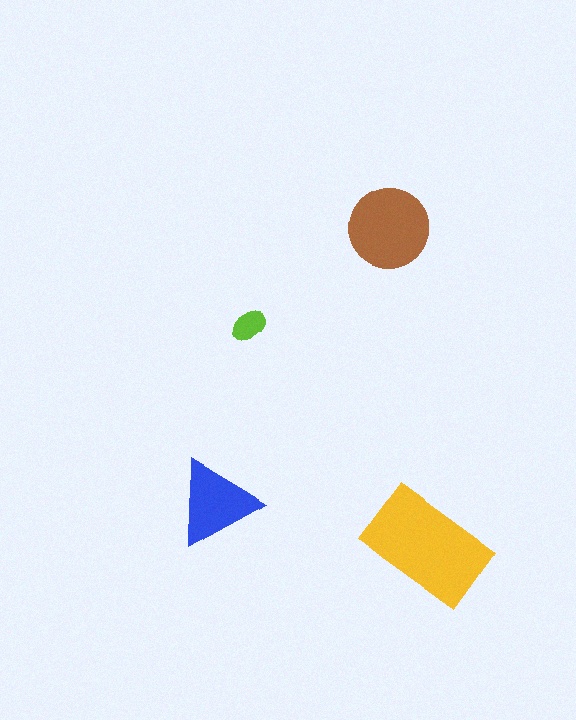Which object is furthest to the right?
The yellow rectangle is rightmost.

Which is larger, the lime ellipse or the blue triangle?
The blue triangle.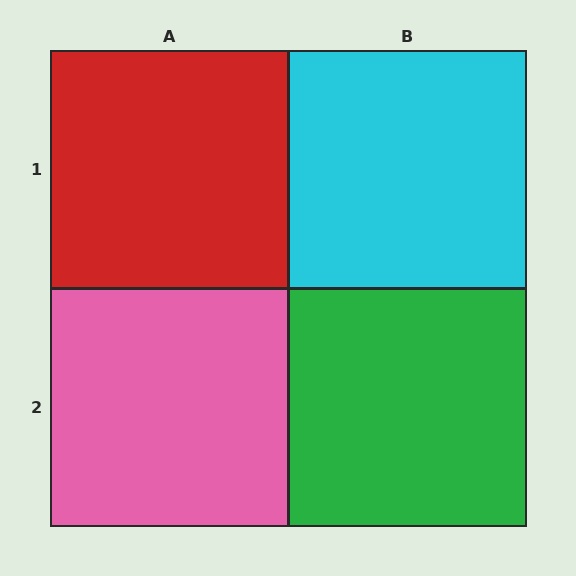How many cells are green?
1 cell is green.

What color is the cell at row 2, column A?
Pink.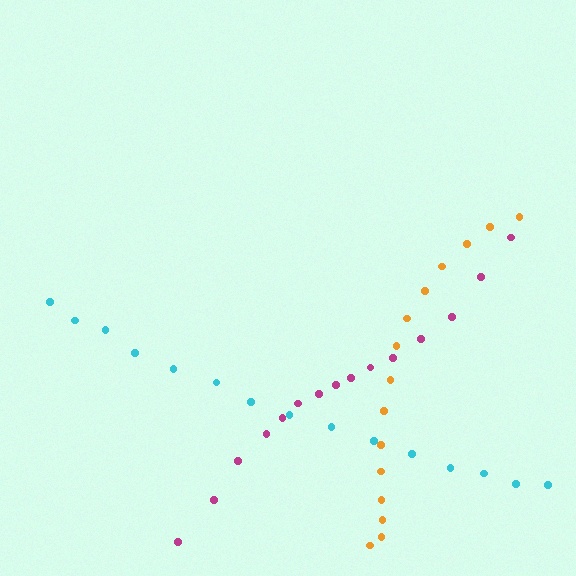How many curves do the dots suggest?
There are 3 distinct paths.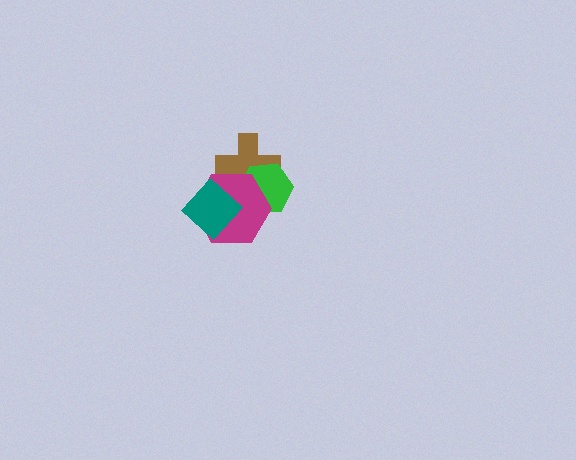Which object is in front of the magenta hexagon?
The teal diamond is in front of the magenta hexagon.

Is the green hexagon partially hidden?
Yes, it is partially covered by another shape.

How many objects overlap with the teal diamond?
2 objects overlap with the teal diamond.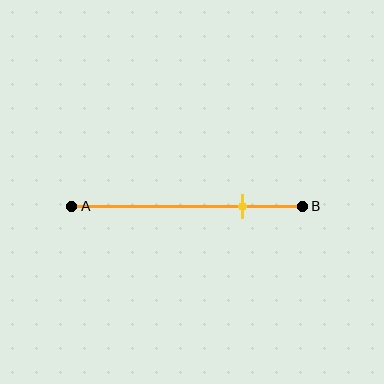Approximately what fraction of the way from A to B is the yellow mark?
The yellow mark is approximately 75% of the way from A to B.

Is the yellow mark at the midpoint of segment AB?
No, the mark is at about 75% from A, not at the 50% midpoint.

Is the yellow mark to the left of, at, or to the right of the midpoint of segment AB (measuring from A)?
The yellow mark is to the right of the midpoint of segment AB.